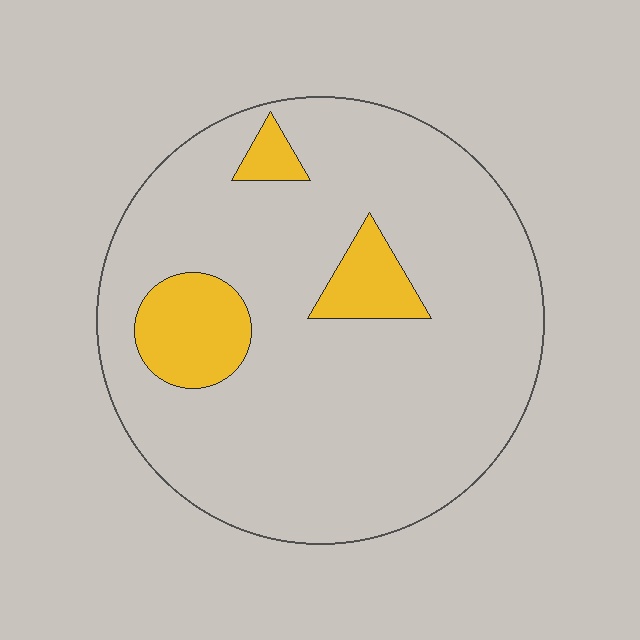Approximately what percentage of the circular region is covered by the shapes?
Approximately 15%.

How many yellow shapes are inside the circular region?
3.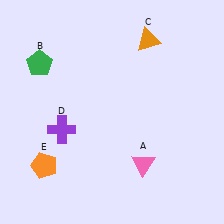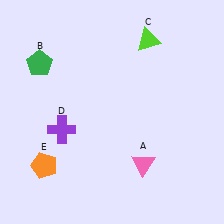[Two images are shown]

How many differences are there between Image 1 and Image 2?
There is 1 difference between the two images.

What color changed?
The triangle (C) changed from orange in Image 1 to lime in Image 2.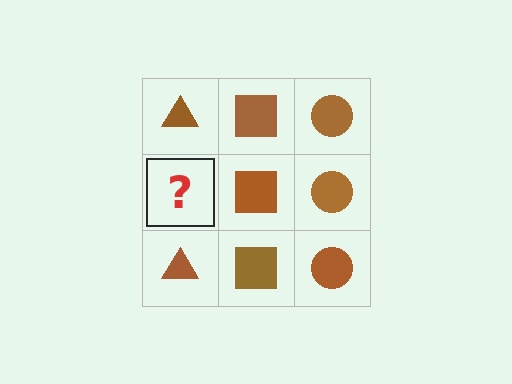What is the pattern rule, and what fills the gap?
The rule is that each column has a consistent shape. The gap should be filled with a brown triangle.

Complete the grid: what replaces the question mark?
The question mark should be replaced with a brown triangle.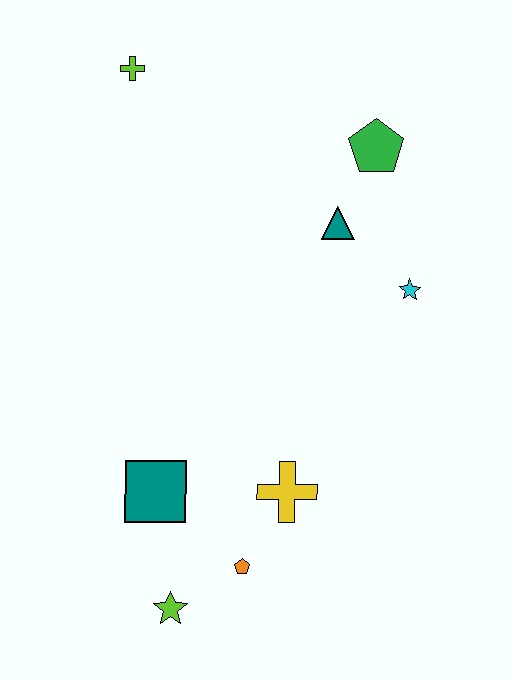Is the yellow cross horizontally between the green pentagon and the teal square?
Yes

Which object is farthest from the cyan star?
The lime star is farthest from the cyan star.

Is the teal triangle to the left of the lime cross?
No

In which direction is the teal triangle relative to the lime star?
The teal triangle is above the lime star.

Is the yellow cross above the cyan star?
No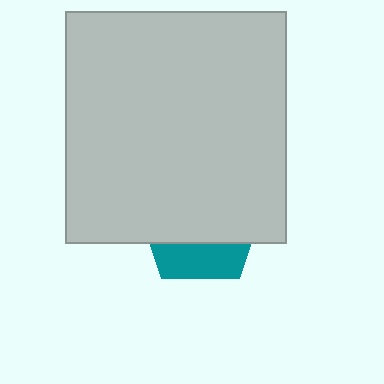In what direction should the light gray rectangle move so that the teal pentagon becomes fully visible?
The light gray rectangle should move up. That is the shortest direction to clear the overlap and leave the teal pentagon fully visible.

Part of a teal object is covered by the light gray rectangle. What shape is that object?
It is a pentagon.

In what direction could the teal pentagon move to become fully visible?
The teal pentagon could move down. That would shift it out from behind the light gray rectangle entirely.